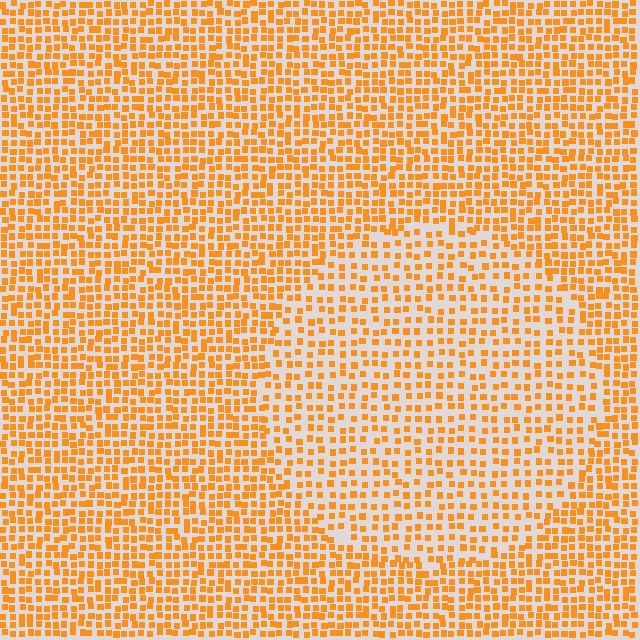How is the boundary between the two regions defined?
The boundary is defined by a change in element density (approximately 1.6x ratio). All elements are the same color, size, and shape.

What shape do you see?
I see a circle.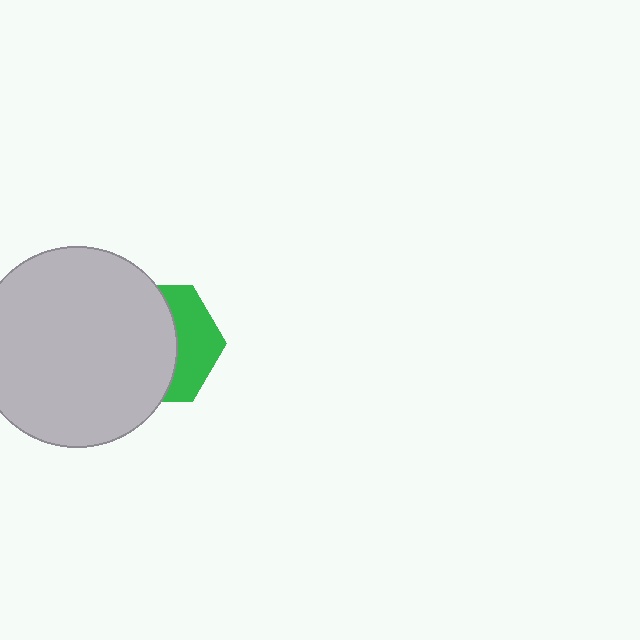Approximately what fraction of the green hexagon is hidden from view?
Roughly 63% of the green hexagon is hidden behind the light gray circle.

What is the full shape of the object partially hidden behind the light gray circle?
The partially hidden object is a green hexagon.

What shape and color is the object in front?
The object in front is a light gray circle.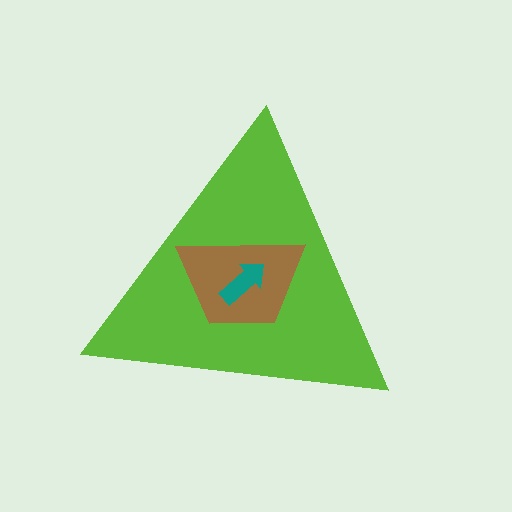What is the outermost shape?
The lime triangle.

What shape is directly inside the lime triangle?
The brown trapezoid.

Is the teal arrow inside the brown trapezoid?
Yes.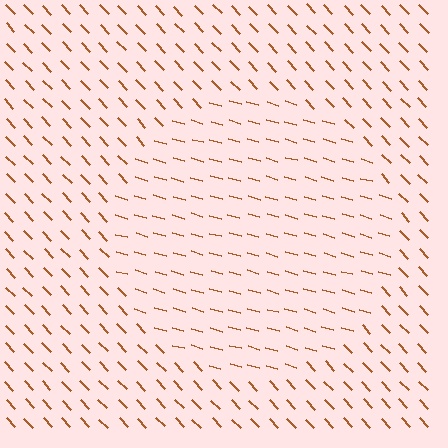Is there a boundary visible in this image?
Yes, there is a texture boundary formed by a change in line orientation.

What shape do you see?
I see a circle.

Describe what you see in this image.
The image is filled with small brown line segments. A circle region in the image has lines oriented differently from the surrounding lines, creating a visible texture boundary.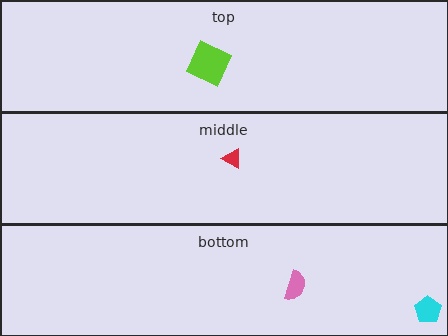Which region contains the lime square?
The top region.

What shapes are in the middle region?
The red triangle.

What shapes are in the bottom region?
The pink semicircle, the cyan pentagon.